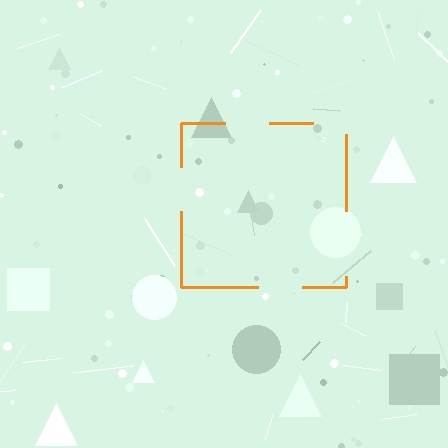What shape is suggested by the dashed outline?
The dashed outline suggests a square.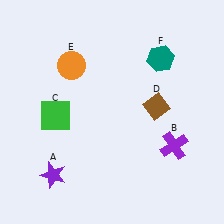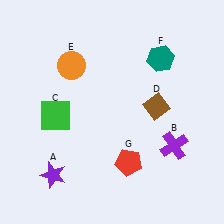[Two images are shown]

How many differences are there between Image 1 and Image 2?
There is 1 difference between the two images.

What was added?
A red pentagon (G) was added in Image 2.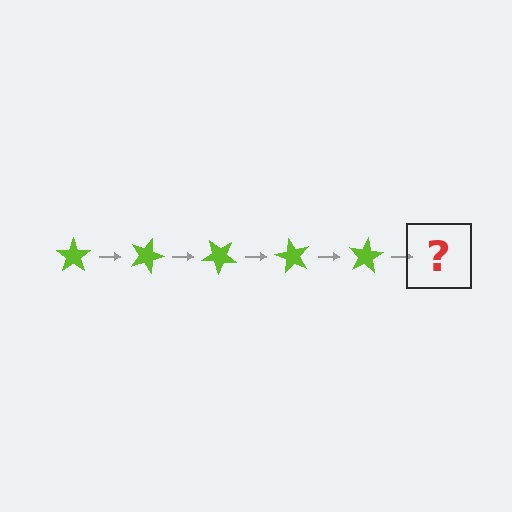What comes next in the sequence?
The next element should be a lime star rotated 100 degrees.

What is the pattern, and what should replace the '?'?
The pattern is that the star rotates 20 degrees each step. The '?' should be a lime star rotated 100 degrees.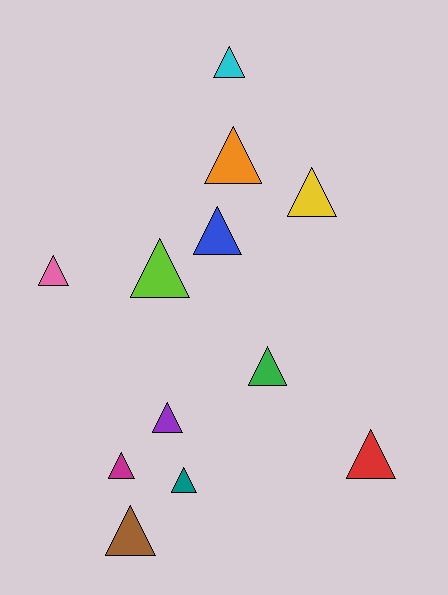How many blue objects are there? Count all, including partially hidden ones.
There is 1 blue object.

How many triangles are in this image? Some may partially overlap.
There are 12 triangles.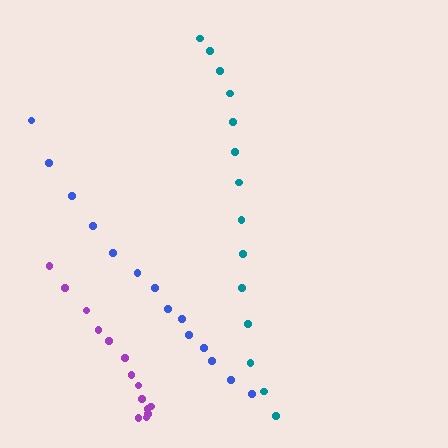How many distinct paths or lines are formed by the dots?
There are 3 distinct paths.